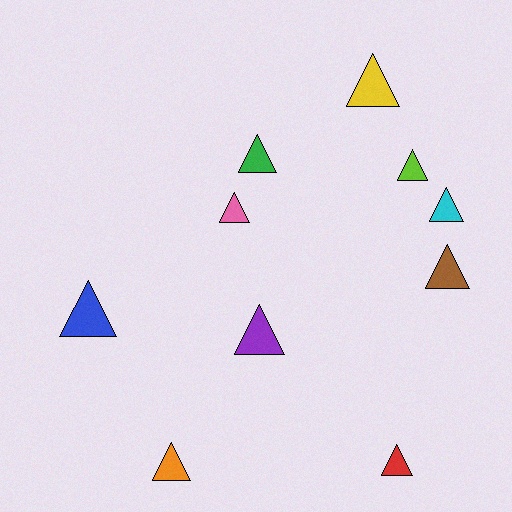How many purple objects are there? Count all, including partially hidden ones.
There is 1 purple object.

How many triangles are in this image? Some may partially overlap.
There are 10 triangles.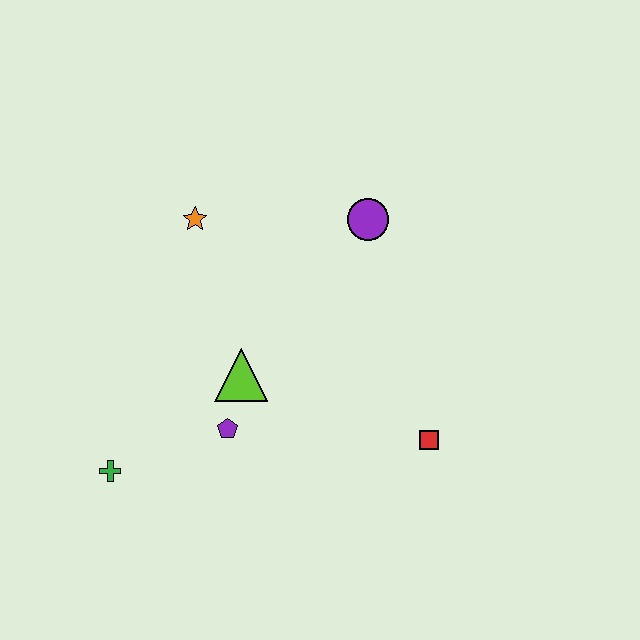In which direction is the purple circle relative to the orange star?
The purple circle is to the right of the orange star.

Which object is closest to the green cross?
The purple pentagon is closest to the green cross.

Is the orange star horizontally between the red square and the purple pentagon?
No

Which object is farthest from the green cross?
The purple circle is farthest from the green cross.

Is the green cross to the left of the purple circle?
Yes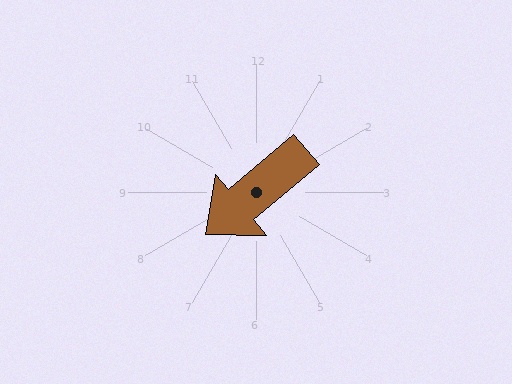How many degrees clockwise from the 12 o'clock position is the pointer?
Approximately 230 degrees.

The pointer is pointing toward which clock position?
Roughly 8 o'clock.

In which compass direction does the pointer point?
Southwest.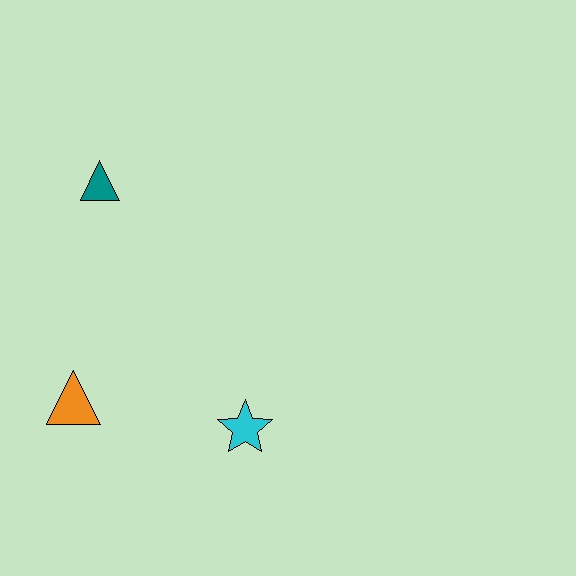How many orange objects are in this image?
There is 1 orange object.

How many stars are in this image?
There is 1 star.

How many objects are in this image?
There are 3 objects.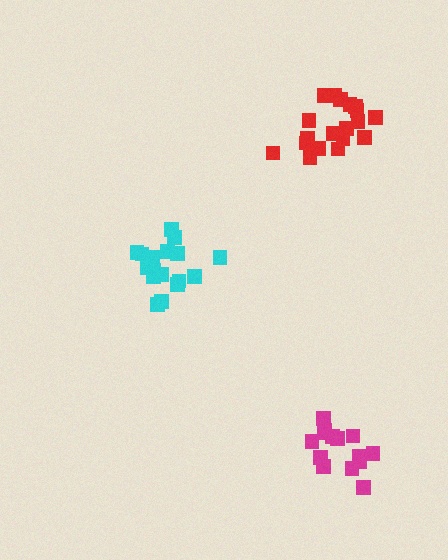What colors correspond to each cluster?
The clusters are colored: red, magenta, cyan.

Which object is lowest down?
The magenta cluster is bottommost.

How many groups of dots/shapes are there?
There are 3 groups.